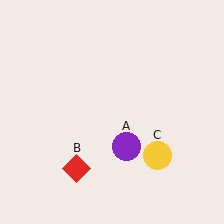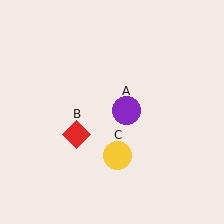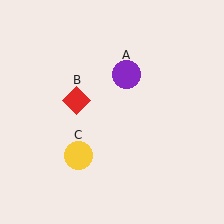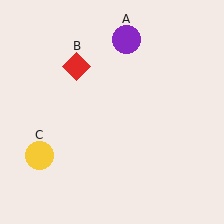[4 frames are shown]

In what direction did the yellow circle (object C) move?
The yellow circle (object C) moved left.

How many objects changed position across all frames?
3 objects changed position: purple circle (object A), red diamond (object B), yellow circle (object C).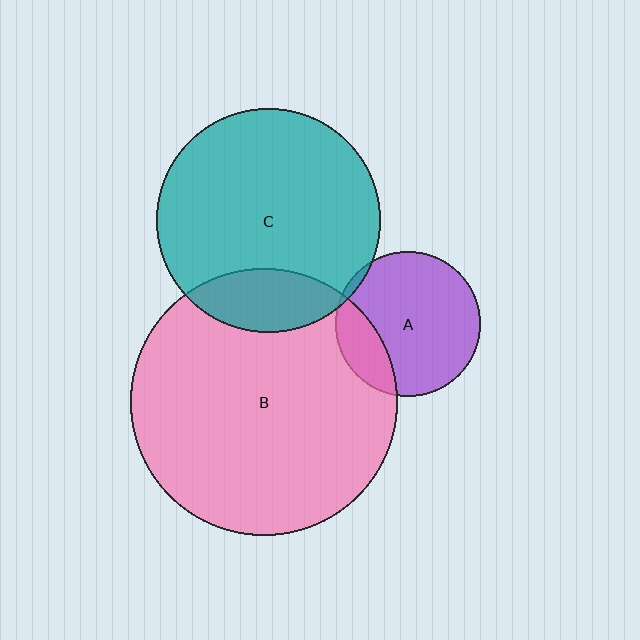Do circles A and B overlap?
Yes.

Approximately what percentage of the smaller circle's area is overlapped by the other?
Approximately 20%.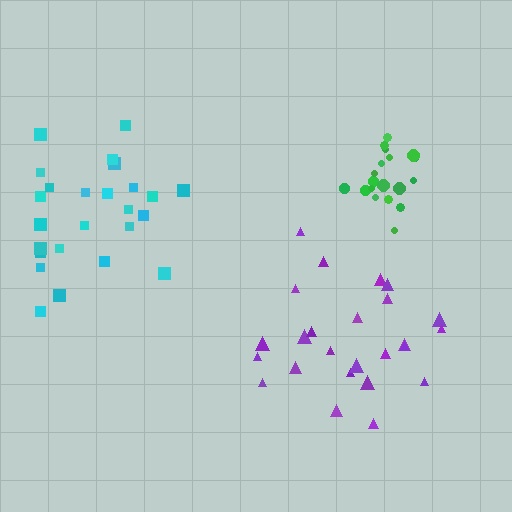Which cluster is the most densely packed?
Green.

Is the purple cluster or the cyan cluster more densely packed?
Purple.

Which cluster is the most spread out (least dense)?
Cyan.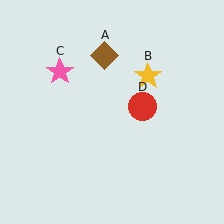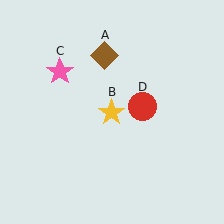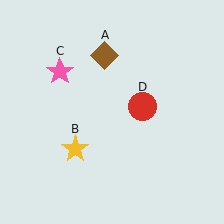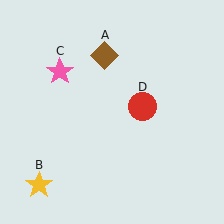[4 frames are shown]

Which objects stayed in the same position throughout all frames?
Brown diamond (object A) and pink star (object C) and red circle (object D) remained stationary.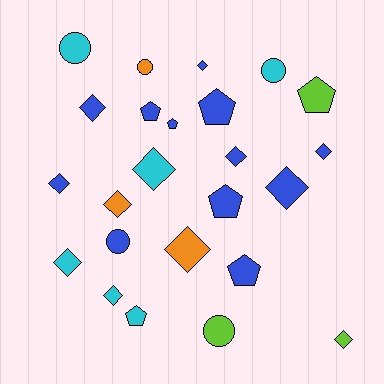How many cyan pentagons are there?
There is 1 cyan pentagon.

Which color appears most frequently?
Blue, with 12 objects.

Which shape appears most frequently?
Diamond, with 12 objects.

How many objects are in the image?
There are 24 objects.